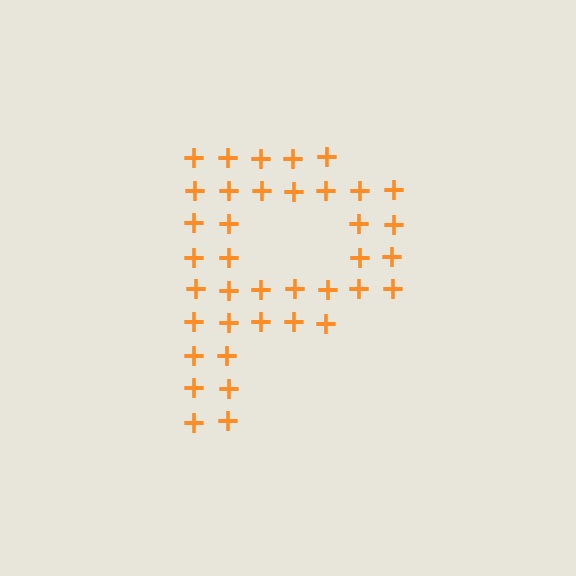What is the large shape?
The large shape is the letter P.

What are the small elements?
The small elements are plus signs.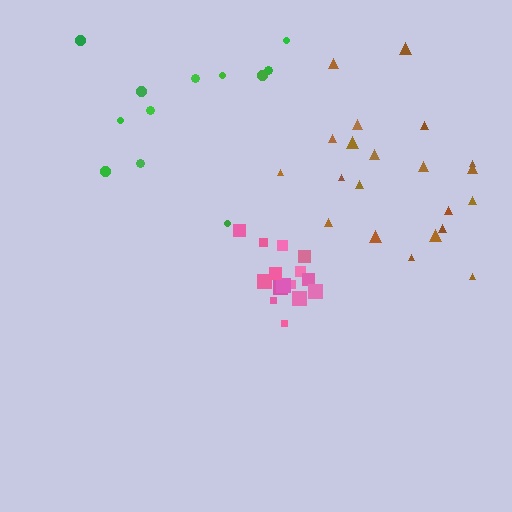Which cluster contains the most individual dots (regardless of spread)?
Brown (21).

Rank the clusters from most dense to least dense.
pink, brown, green.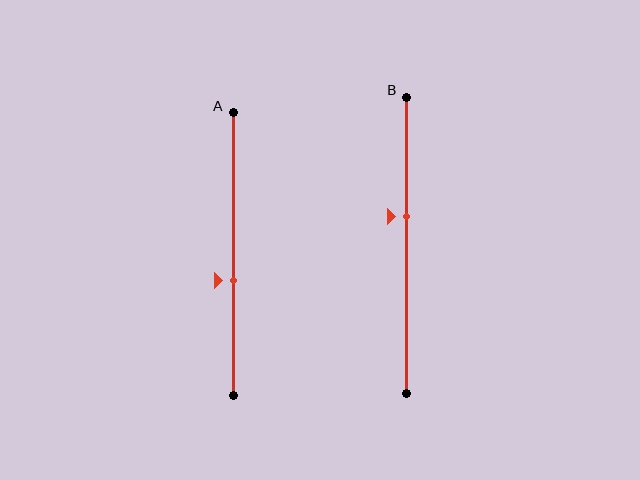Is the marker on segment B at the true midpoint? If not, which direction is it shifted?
No, the marker on segment B is shifted upward by about 10% of the segment length.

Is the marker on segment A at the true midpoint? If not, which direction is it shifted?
No, the marker on segment A is shifted downward by about 9% of the segment length.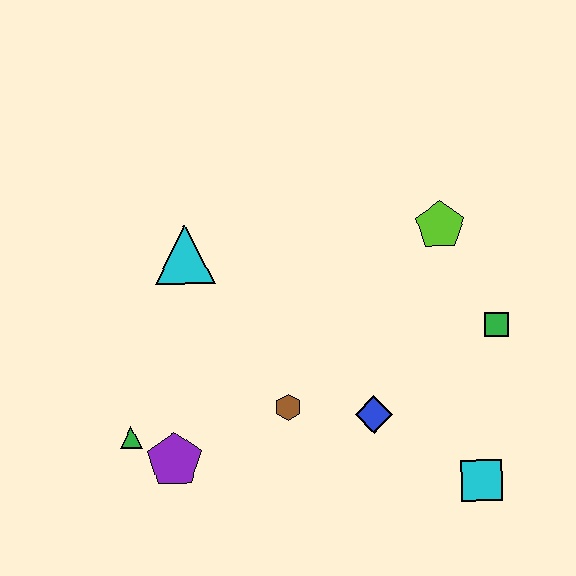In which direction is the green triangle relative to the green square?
The green triangle is to the left of the green square.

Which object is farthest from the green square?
The green triangle is farthest from the green square.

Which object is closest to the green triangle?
The purple pentagon is closest to the green triangle.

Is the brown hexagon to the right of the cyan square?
No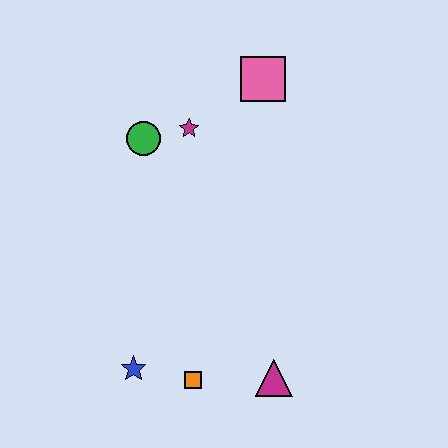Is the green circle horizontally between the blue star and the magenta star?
Yes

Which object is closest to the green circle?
The magenta star is closest to the green circle.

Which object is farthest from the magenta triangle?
The pink square is farthest from the magenta triangle.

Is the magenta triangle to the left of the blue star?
No